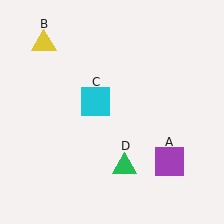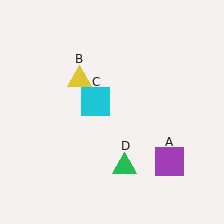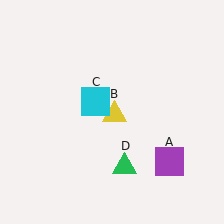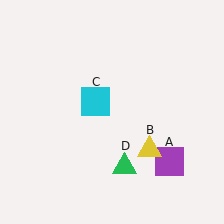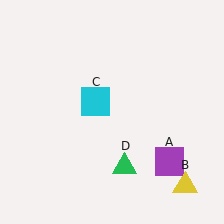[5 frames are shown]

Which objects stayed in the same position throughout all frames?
Purple square (object A) and cyan square (object C) and green triangle (object D) remained stationary.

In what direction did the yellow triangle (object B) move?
The yellow triangle (object B) moved down and to the right.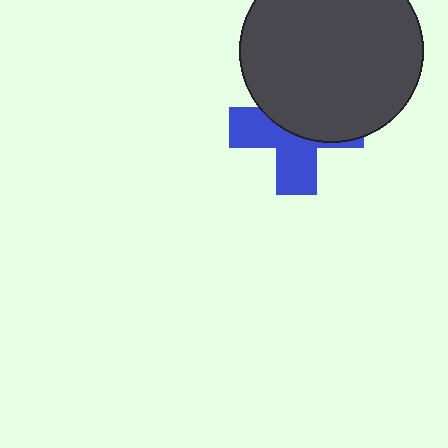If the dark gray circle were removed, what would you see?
You would see the complete blue cross.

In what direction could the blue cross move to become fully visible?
The blue cross could move down. That would shift it out from behind the dark gray circle entirely.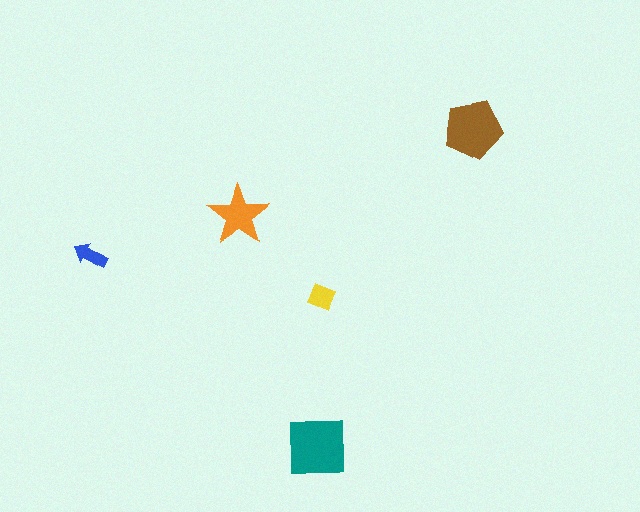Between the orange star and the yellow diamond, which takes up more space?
The orange star.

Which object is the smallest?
The blue arrow.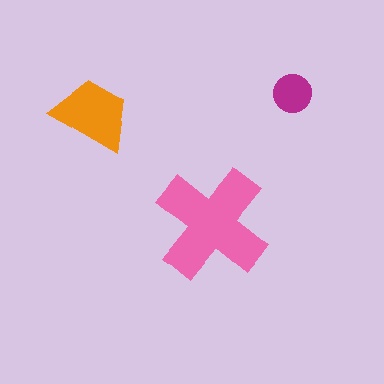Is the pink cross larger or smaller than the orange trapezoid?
Larger.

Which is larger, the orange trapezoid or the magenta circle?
The orange trapezoid.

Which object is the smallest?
The magenta circle.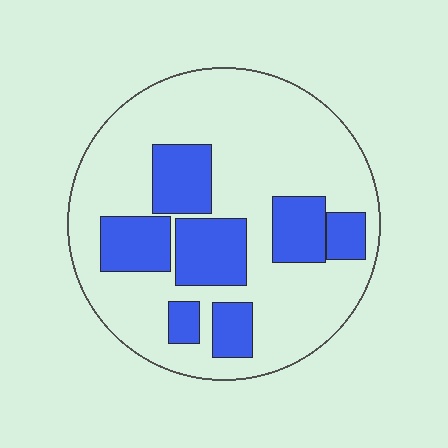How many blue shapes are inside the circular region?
7.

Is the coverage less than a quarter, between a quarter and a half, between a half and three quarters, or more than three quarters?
Between a quarter and a half.